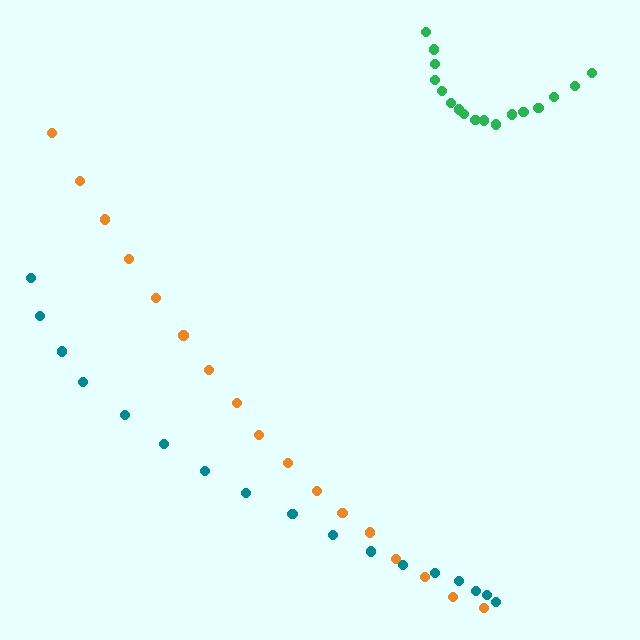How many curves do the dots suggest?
There are 3 distinct paths.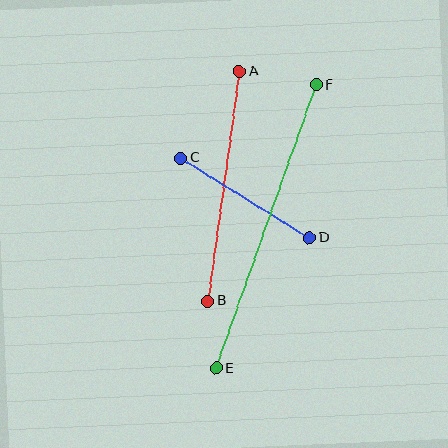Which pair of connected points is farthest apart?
Points E and F are farthest apart.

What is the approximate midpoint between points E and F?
The midpoint is at approximately (266, 226) pixels.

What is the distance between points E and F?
The distance is approximately 301 pixels.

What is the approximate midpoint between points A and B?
The midpoint is at approximately (224, 186) pixels.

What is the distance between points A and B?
The distance is approximately 232 pixels.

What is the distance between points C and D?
The distance is approximately 151 pixels.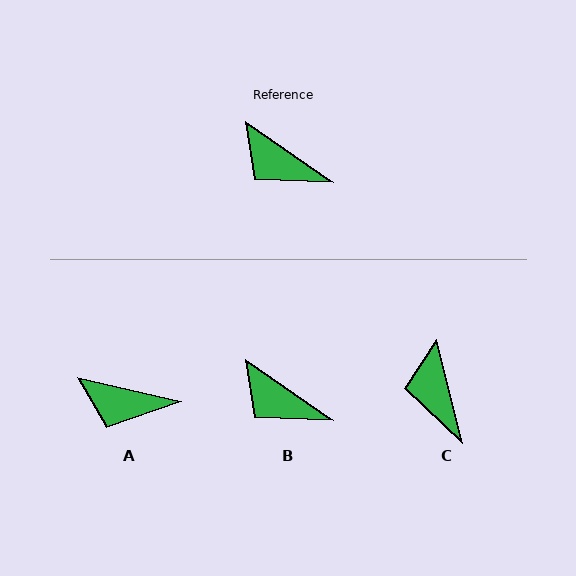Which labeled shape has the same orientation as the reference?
B.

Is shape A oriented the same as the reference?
No, it is off by about 21 degrees.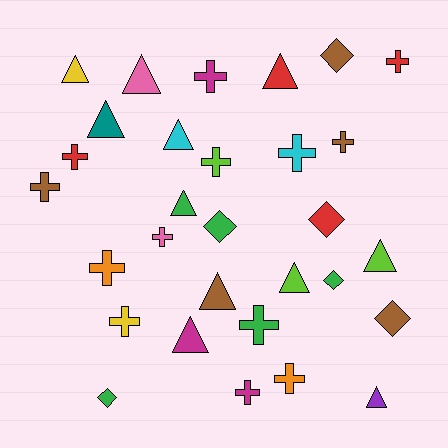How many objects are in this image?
There are 30 objects.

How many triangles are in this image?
There are 11 triangles.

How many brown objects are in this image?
There are 5 brown objects.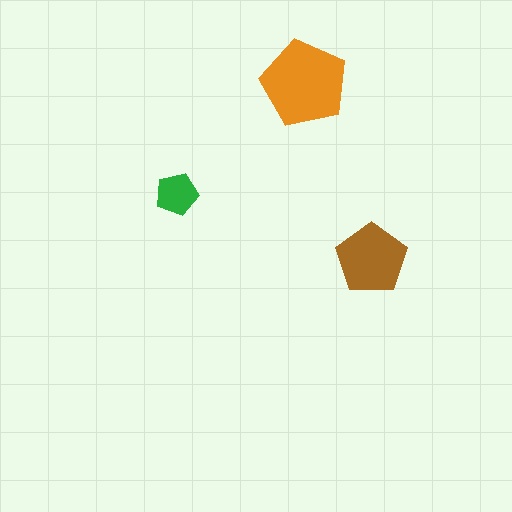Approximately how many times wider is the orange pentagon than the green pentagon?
About 2 times wider.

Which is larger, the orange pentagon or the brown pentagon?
The orange one.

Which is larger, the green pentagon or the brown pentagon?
The brown one.